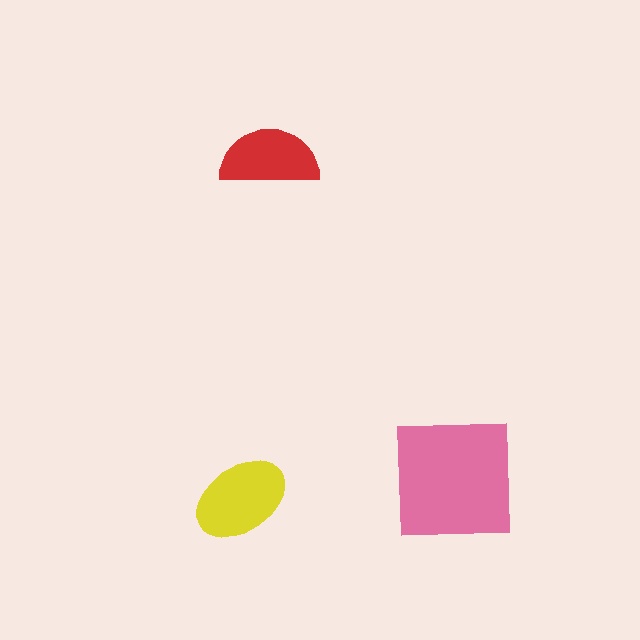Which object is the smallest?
The red semicircle.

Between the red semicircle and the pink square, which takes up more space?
The pink square.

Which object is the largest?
The pink square.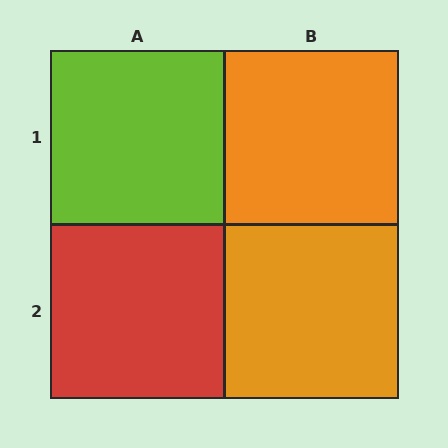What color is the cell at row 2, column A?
Red.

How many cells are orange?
2 cells are orange.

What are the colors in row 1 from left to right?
Lime, orange.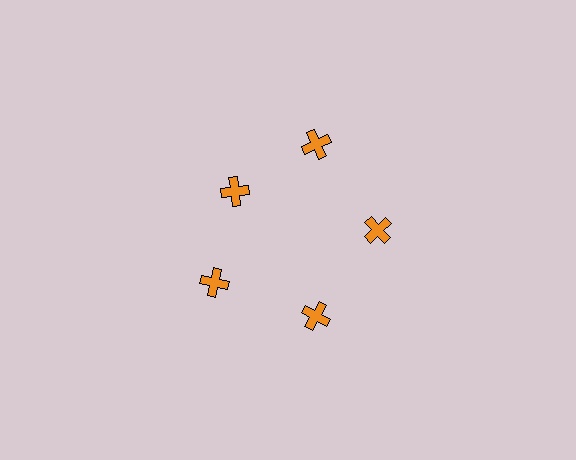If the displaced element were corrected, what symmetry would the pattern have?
It would have 5-fold rotational symmetry — the pattern would map onto itself every 72 degrees.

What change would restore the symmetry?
The symmetry would be restored by moving it outward, back onto the ring so that all 5 crosses sit at equal angles and equal distance from the center.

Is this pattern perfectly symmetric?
No. The 5 orange crosses are arranged in a ring, but one element near the 10 o'clock position is pulled inward toward the center, breaking the 5-fold rotational symmetry.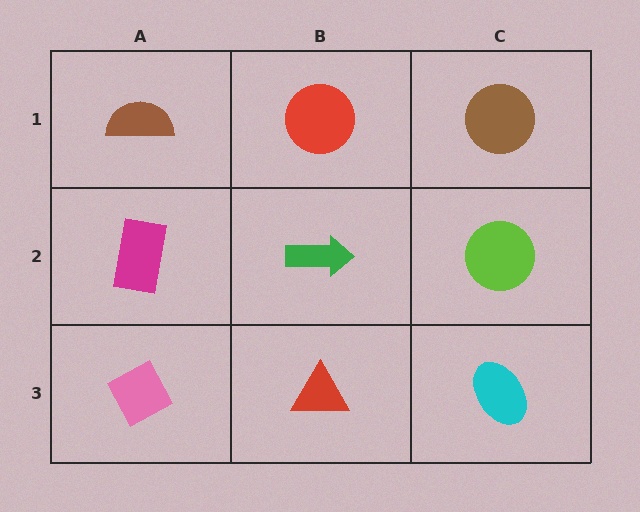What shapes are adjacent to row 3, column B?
A green arrow (row 2, column B), a pink diamond (row 3, column A), a cyan ellipse (row 3, column C).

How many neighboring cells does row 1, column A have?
2.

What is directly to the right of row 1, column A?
A red circle.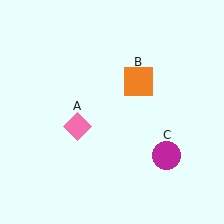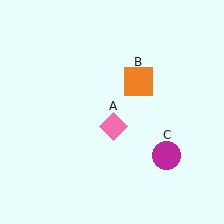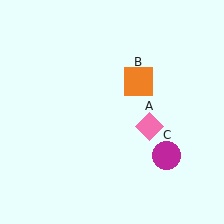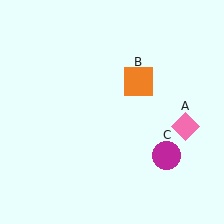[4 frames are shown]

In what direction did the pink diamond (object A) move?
The pink diamond (object A) moved right.